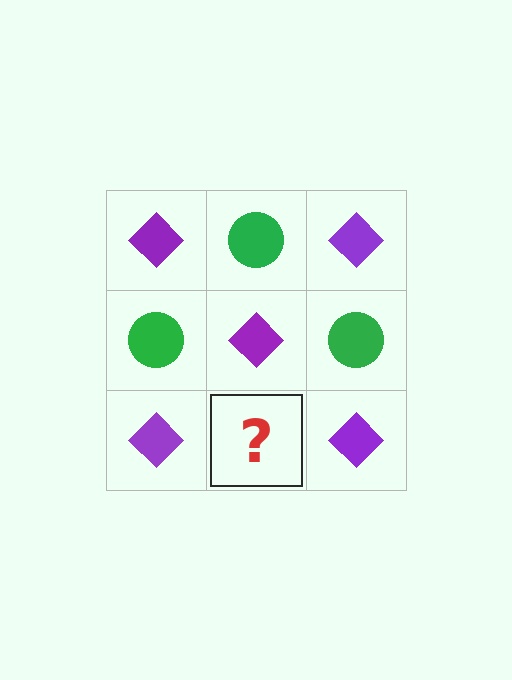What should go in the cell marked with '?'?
The missing cell should contain a green circle.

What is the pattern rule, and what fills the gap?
The rule is that it alternates purple diamond and green circle in a checkerboard pattern. The gap should be filled with a green circle.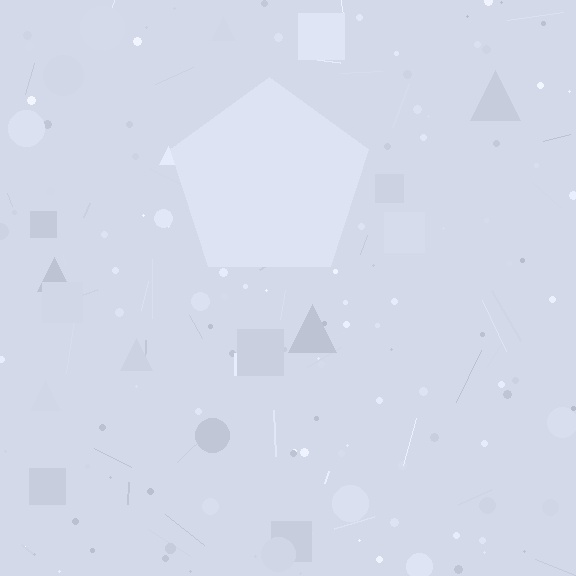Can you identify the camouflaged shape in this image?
The camouflaged shape is a pentagon.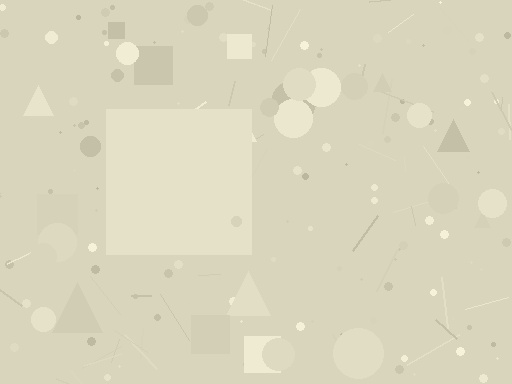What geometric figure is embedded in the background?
A square is embedded in the background.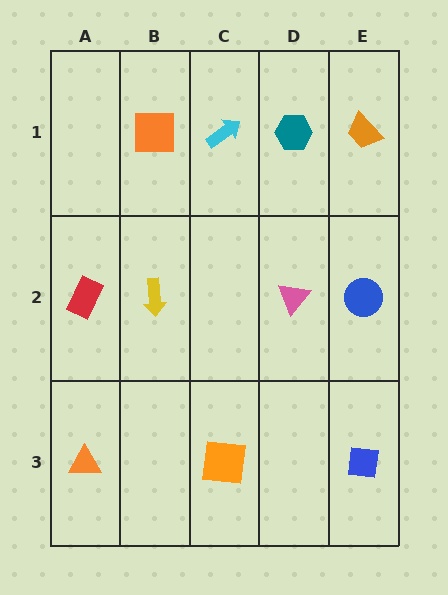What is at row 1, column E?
An orange trapezoid.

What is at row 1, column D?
A teal hexagon.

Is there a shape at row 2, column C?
No, that cell is empty.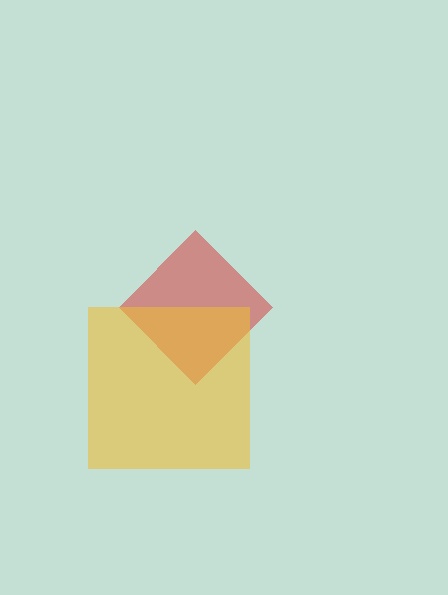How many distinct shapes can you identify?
There are 2 distinct shapes: a red diamond, a yellow square.